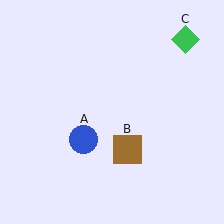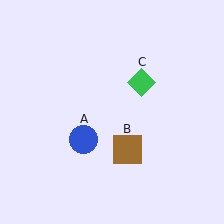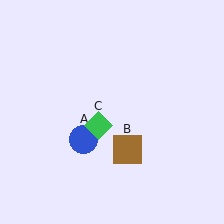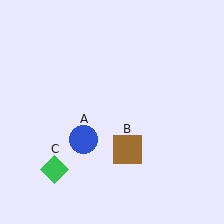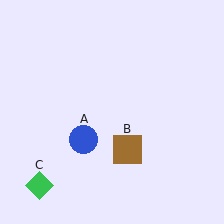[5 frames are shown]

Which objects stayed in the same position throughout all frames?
Blue circle (object A) and brown square (object B) remained stationary.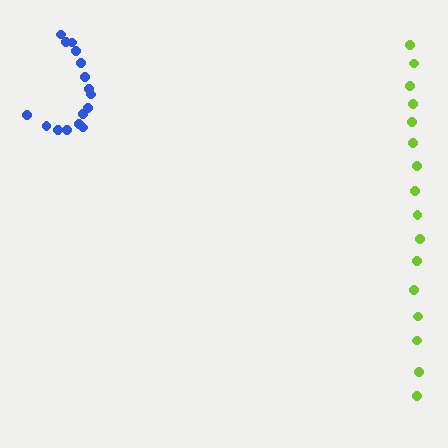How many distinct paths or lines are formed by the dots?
There are 2 distinct paths.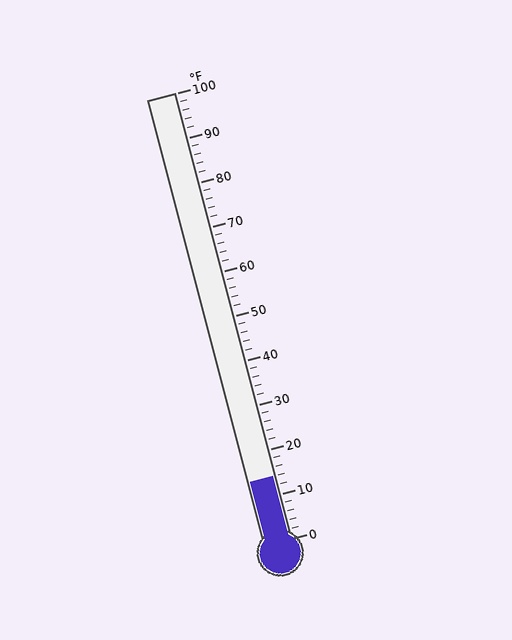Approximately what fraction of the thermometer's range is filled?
The thermometer is filled to approximately 15% of its range.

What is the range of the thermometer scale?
The thermometer scale ranges from 0°F to 100°F.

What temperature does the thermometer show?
The thermometer shows approximately 14°F.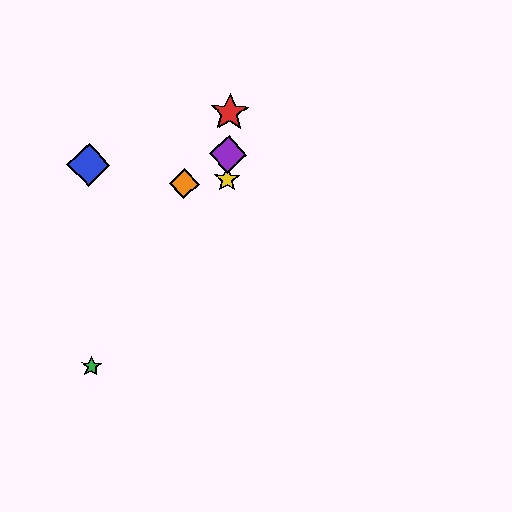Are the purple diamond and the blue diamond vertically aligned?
No, the purple diamond is at x≈228 and the blue diamond is at x≈88.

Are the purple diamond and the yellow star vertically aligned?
Yes, both are at x≈228.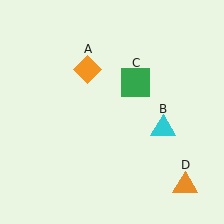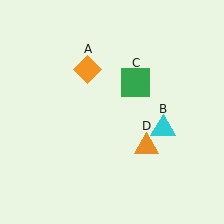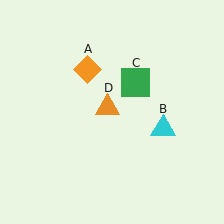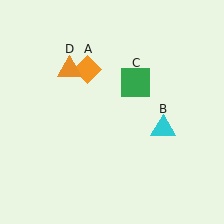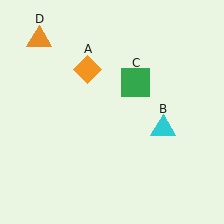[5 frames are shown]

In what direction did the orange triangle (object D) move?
The orange triangle (object D) moved up and to the left.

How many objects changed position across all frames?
1 object changed position: orange triangle (object D).